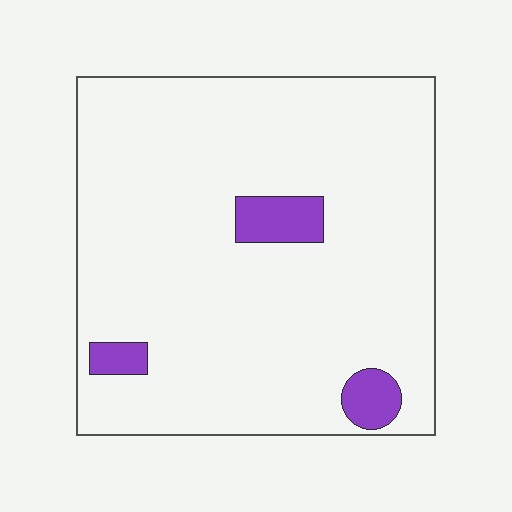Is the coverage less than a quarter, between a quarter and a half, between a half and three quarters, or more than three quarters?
Less than a quarter.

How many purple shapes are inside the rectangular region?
3.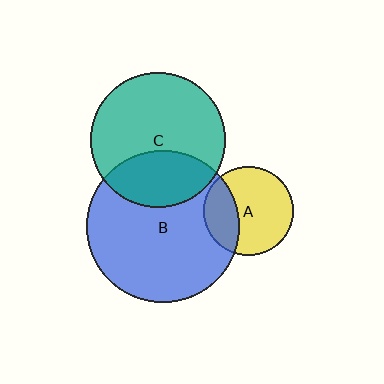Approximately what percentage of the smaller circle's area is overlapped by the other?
Approximately 30%.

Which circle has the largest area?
Circle B (blue).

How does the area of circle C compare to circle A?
Approximately 2.3 times.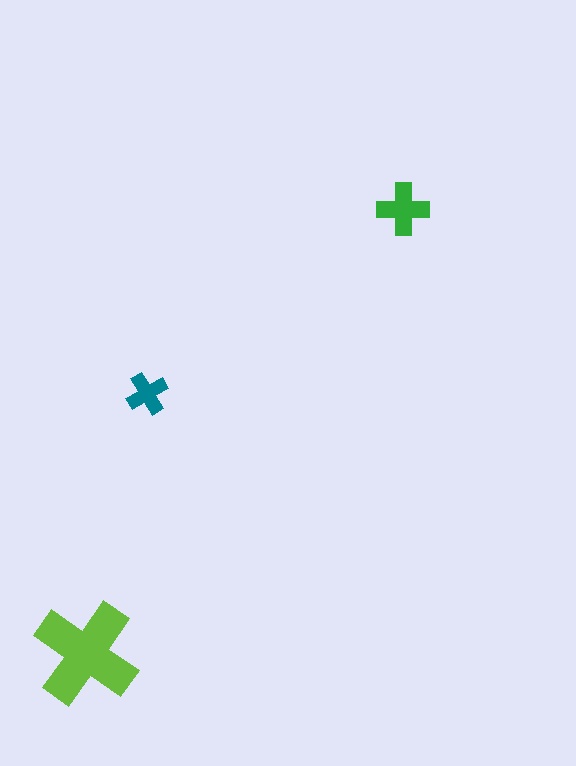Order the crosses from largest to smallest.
the lime one, the green one, the teal one.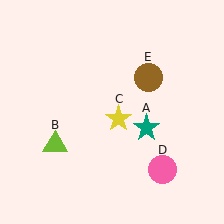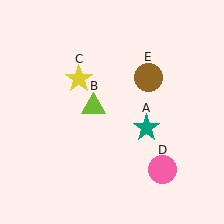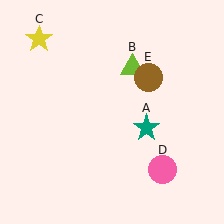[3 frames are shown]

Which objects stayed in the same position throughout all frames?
Teal star (object A) and pink circle (object D) and brown circle (object E) remained stationary.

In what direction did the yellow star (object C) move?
The yellow star (object C) moved up and to the left.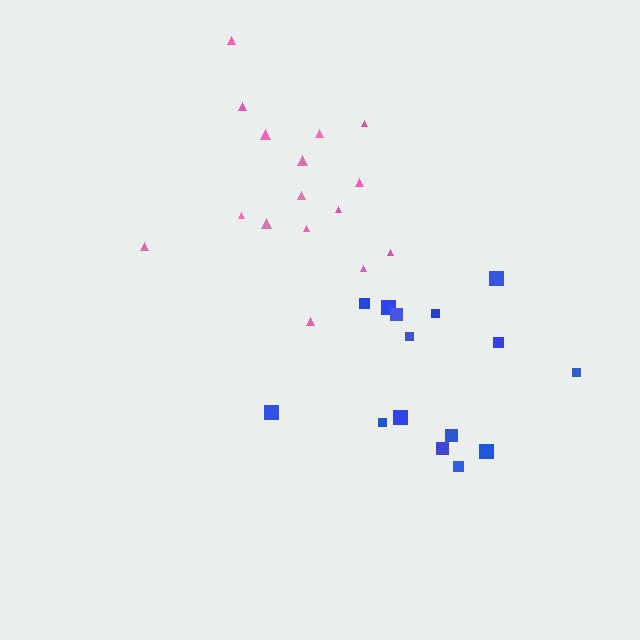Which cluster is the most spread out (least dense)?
Blue.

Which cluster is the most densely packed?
Pink.